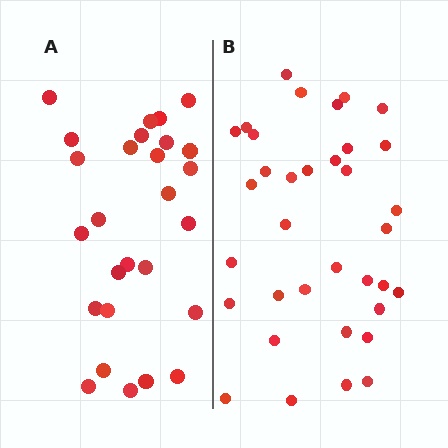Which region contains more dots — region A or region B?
Region B (the right region) has more dots.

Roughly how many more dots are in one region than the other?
Region B has roughly 8 or so more dots than region A.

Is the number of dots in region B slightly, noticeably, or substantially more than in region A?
Region B has noticeably more, but not dramatically so. The ratio is roughly 1.3 to 1.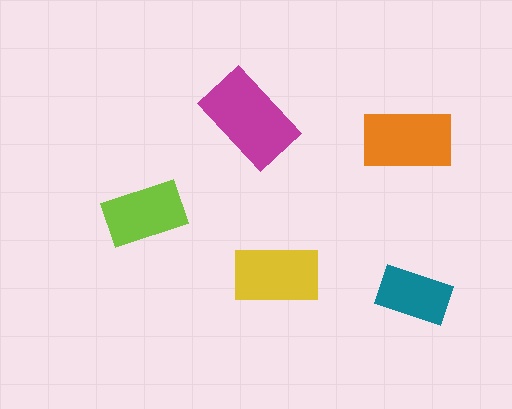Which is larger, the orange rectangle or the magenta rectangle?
The magenta one.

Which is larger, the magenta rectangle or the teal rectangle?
The magenta one.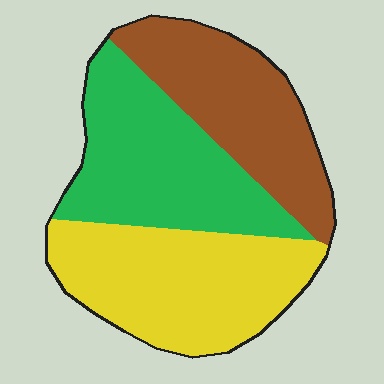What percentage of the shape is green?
Green takes up about one third (1/3) of the shape.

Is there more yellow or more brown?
Yellow.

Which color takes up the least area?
Brown, at roughly 30%.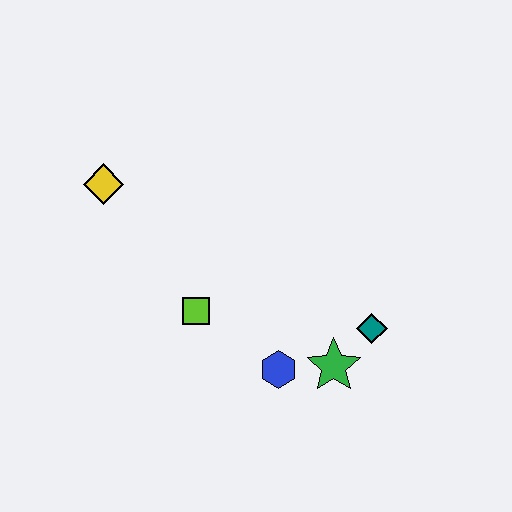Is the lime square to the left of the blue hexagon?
Yes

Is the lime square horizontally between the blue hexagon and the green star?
No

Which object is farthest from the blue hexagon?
The yellow diamond is farthest from the blue hexagon.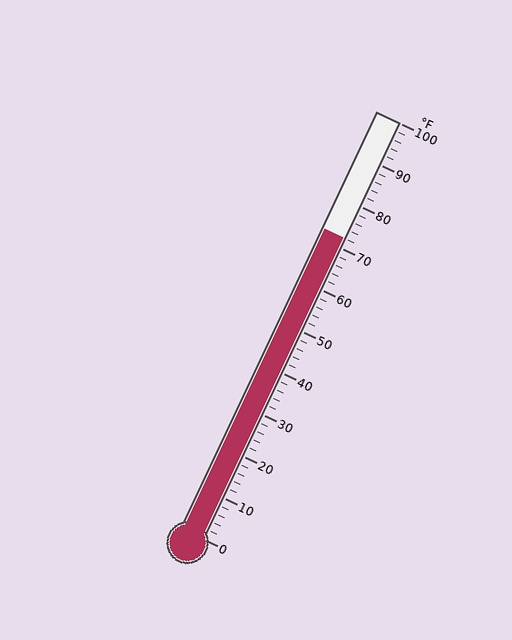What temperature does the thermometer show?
The thermometer shows approximately 72°F.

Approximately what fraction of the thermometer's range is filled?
The thermometer is filled to approximately 70% of its range.